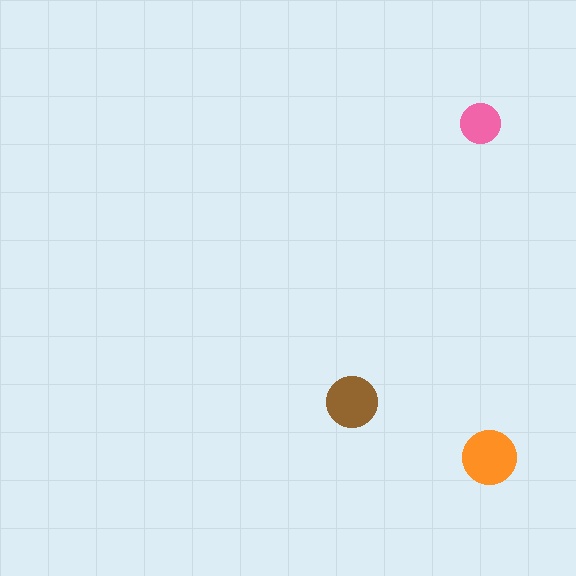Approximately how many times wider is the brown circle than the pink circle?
About 1.5 times wider.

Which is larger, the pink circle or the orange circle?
The orange one.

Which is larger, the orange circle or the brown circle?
The orange one.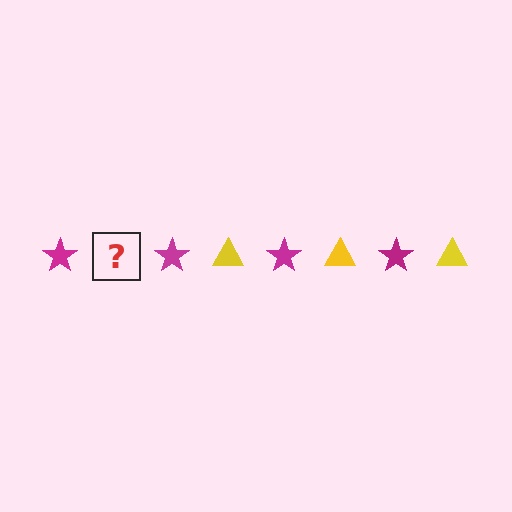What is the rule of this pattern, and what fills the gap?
The rule is that the pattern alternates between magenta star and yellow triangle. The gap should be filled with a yellow triangle.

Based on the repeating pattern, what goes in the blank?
The blank should be a yellow triangle.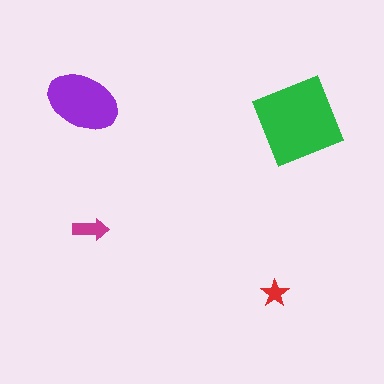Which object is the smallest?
The red star.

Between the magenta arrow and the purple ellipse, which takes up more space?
The purple ellipse.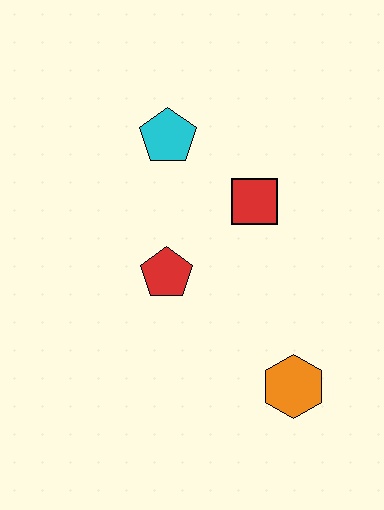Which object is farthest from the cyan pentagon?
The orange hexagon is farthest from the cyan pentagon.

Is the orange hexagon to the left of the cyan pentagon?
No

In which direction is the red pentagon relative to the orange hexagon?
The red pentagon is to the left of the orange hexagon.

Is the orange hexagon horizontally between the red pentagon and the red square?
No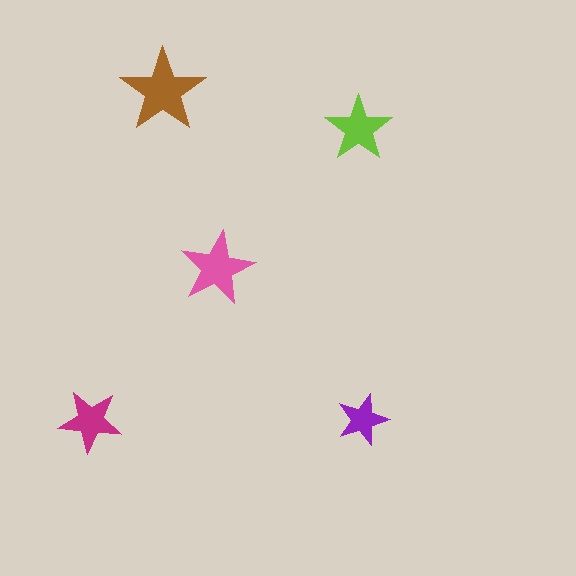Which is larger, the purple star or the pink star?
The pink one.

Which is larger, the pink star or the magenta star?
The pink one.